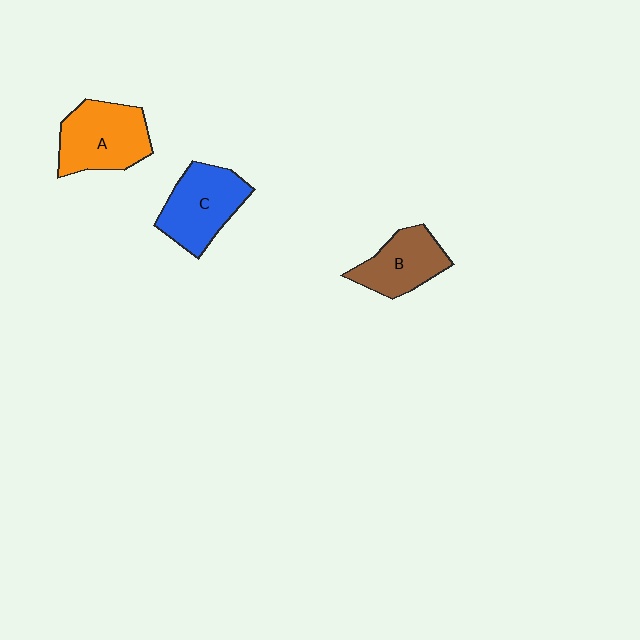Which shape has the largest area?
Shape A (orange).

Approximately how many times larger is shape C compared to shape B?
Approximately 1.2 times.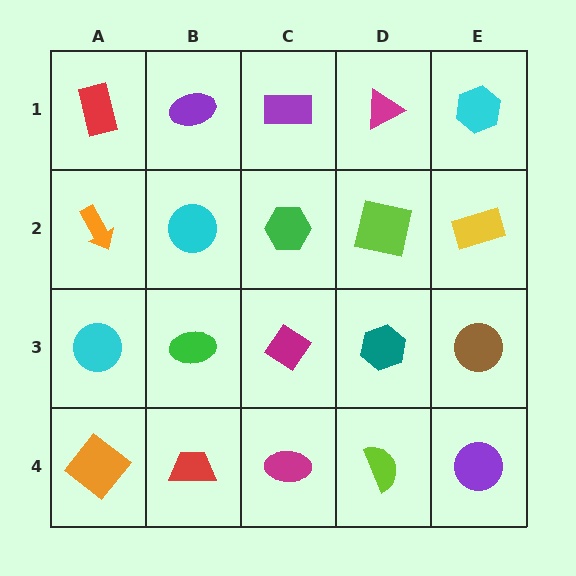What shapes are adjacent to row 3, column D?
A lime square (row 2, column D), a lime semicircle (row 4, column D), a magenta diamond (row 3, column C), a brown circle (row 3, column E).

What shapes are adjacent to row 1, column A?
An orange arrow (row 2, column A), a purple ellipse (row 1, column B).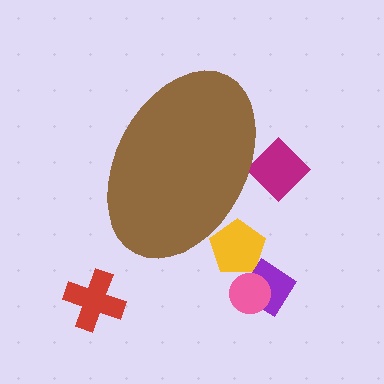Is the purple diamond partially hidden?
No, the purple diamond is fully visible.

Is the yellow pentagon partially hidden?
Yes, the yellow pentagon is partially hidden behind the brown ellipse.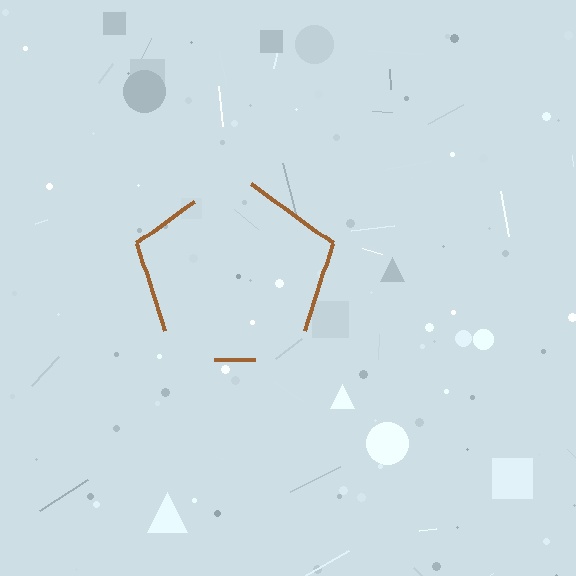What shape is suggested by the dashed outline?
The dashed outline suggests a pentagon.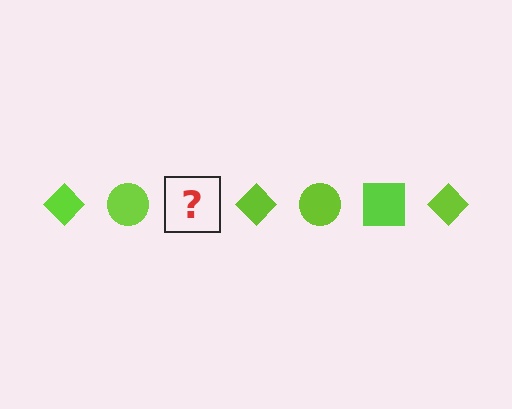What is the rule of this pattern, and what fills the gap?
The rule is that the pattern cycles through diamond, circle, square shapes in lime. The gap should be filled with a lime square.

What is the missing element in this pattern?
The missing element is a lime square.